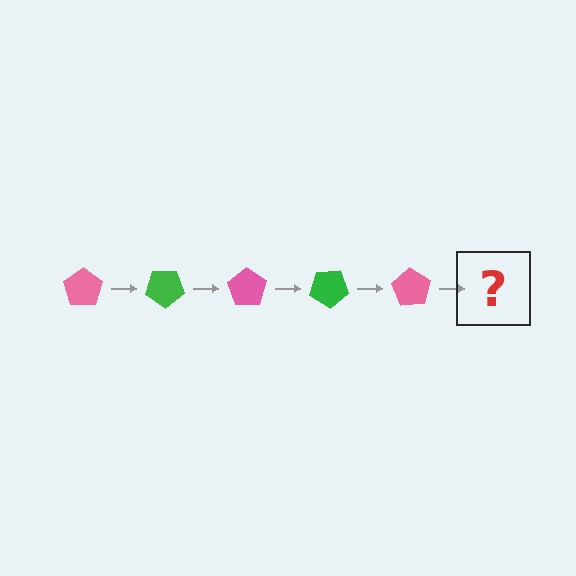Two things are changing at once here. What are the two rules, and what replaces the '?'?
The two rules are that it rotates 35 degrees each step and the color cycles through pink and green. The '?' should be a green pentagon, rotated 175 degrees from the start.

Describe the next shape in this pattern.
It should be a green pentagon, rotated 175 degrees from the start.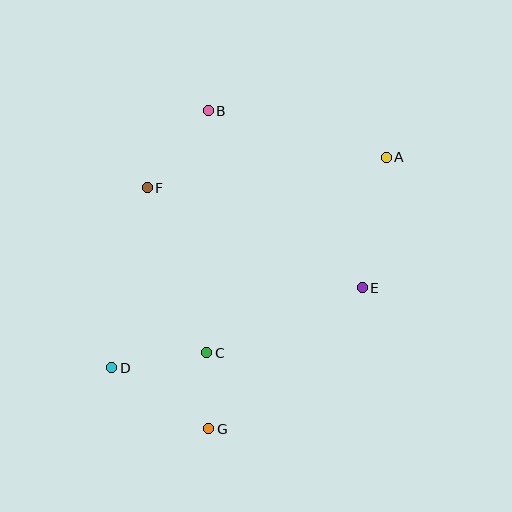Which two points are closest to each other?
Points C and G are closest to each other.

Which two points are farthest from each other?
Points A and D are farthest from each other.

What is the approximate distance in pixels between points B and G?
The distance between B and G is approximately 318 pixels.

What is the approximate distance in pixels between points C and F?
The distance between C and F is approximately 175 pixels.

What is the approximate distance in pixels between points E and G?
The distance between E and G is approximately 209 pixels.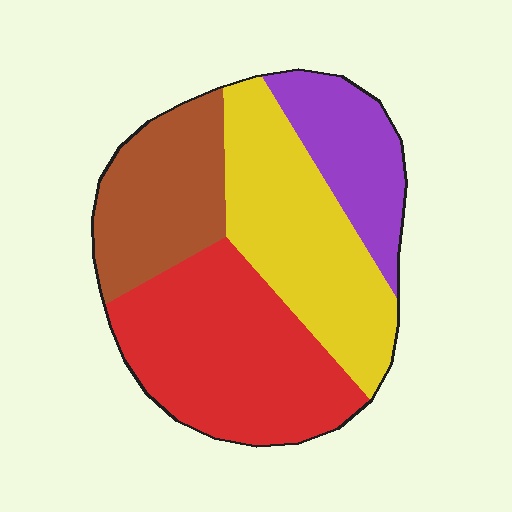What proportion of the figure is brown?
Brown covers 21% of the figure.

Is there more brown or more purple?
Brown.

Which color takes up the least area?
Purple, at roughly 15%.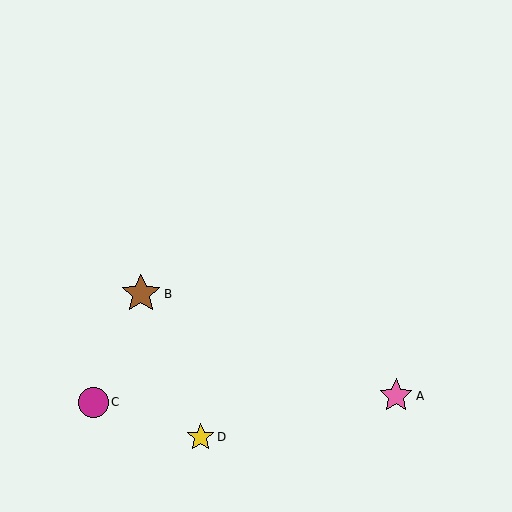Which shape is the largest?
The brown star (labeled B) is the largest.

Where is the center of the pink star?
The center of the pink star is at (396, 396).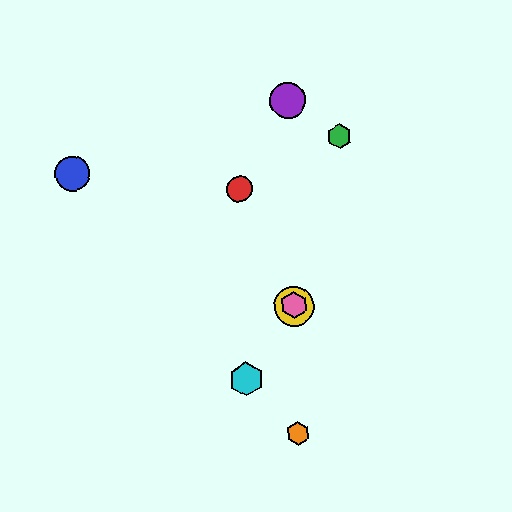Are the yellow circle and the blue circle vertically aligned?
No, the yellow circle is at x≈294 and the blue circle is at x≈73.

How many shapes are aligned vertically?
4 shapes (the yellow circle, the purple circle, the orange hexagon, the pink hexagon) are aligned vertically.